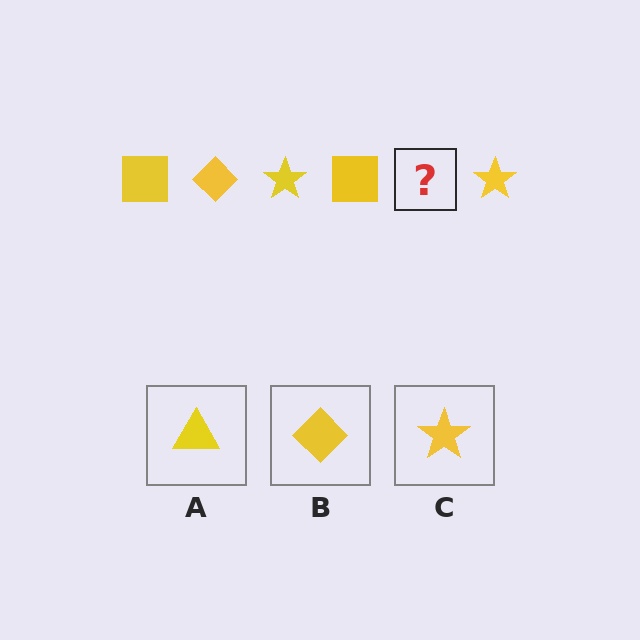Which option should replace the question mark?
Option B.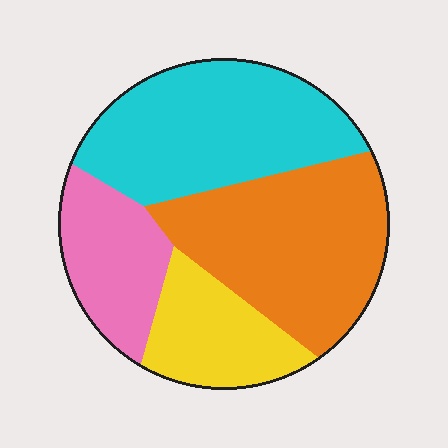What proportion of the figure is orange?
Orange covers 34% of the figure.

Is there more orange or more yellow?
Orange.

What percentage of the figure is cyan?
Cyan covers roughly 35% of the figure.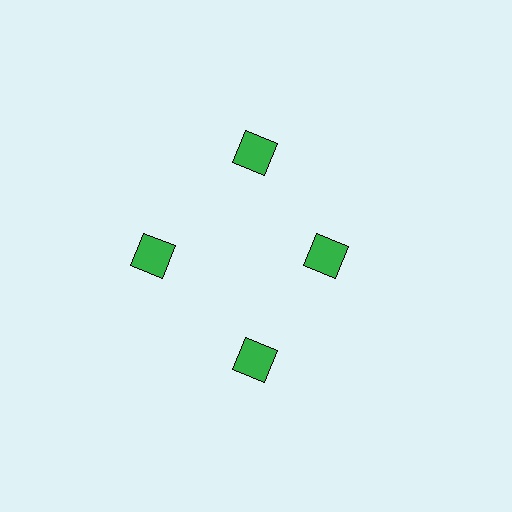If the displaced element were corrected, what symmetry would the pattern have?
It would have 4-fold rotational symmetry — the pattern would map onto itself every 90 degrees.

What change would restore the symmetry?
The symmetry would be restored by moving it outward, back onto the ring so that all 4 squares sit at equal angles and equal distance from the center.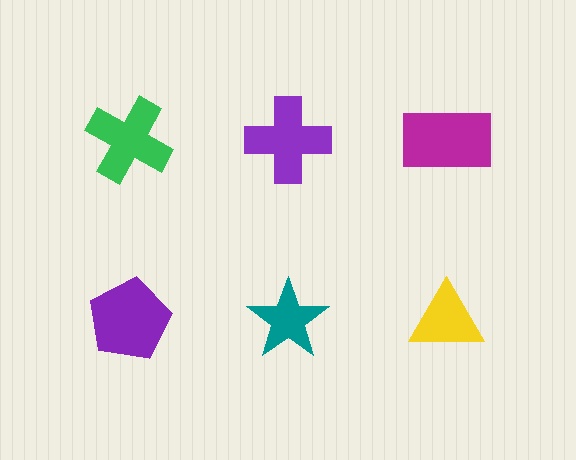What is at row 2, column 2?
A teal star.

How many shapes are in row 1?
3 shapes.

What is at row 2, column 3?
A yellow triangle.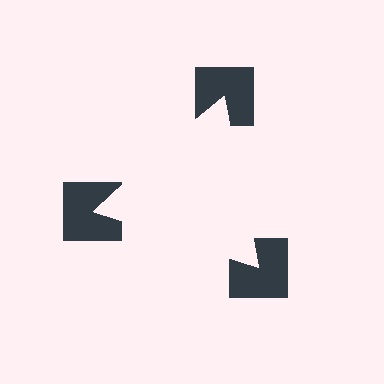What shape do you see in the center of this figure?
An illusory triangle — its edges are inferred from the aligned wedge cuts in the notched squares, not physically drawn.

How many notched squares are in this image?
There are 3 — one at each vertex of the illusory triangle.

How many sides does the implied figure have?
3 sides.